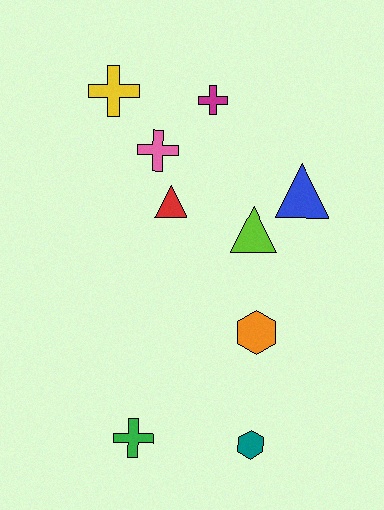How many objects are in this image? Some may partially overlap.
There are 9 objects.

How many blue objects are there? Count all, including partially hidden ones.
There is 1 blue object.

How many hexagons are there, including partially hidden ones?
There are 2 hexagons.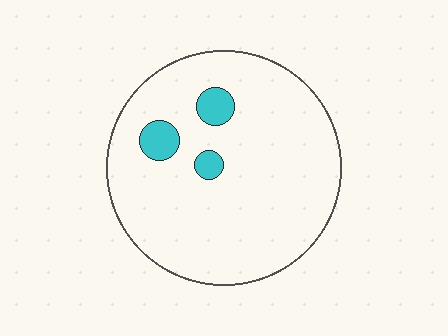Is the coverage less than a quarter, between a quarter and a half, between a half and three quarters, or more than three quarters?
Less than a quarter.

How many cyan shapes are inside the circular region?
3.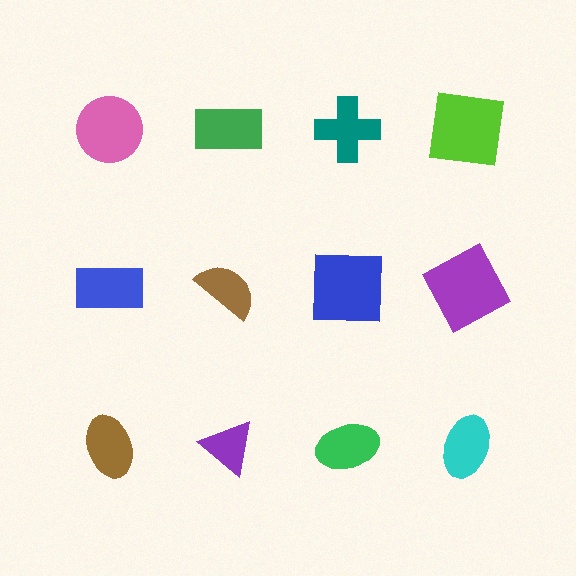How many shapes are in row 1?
4 shapes.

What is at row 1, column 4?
A lime square.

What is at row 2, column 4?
A purple square.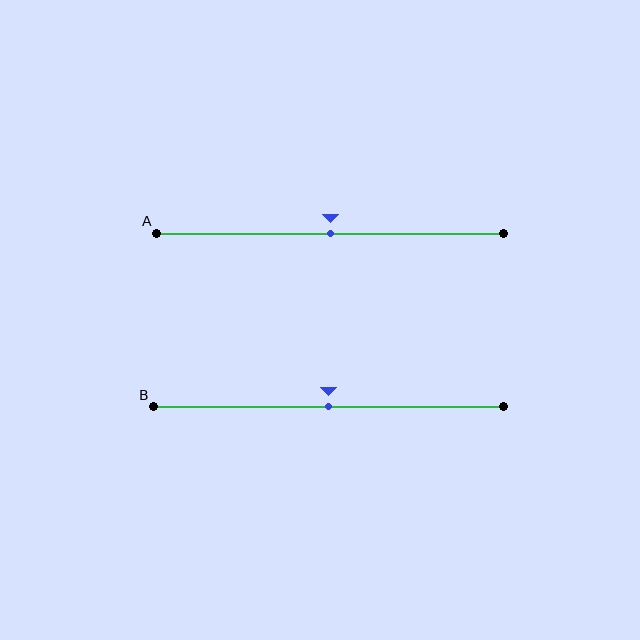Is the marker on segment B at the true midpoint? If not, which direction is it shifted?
Yes, the marker on segment B is at the true midpoint.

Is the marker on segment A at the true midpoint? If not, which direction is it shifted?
Yes, the marker on segment A is at the true midpoint.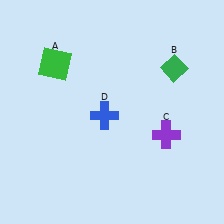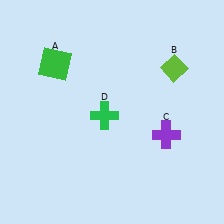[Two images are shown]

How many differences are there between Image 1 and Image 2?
There are 2 differences between the two images.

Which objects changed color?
B changed from green to lime. D changed from blue to green.